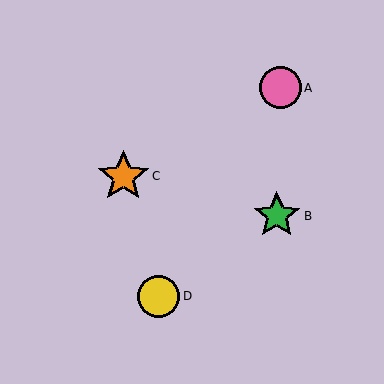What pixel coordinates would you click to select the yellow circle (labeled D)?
Click at (158, 296) to select the yellow circle D.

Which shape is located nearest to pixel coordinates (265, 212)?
The green star (labeled B) at (277, 216) is nearest to that location.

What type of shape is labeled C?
Shape C is an orange star.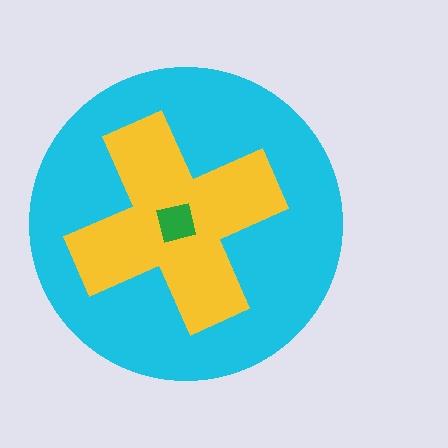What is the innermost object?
The green square.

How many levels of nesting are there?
3.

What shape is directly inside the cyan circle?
The yellow cross.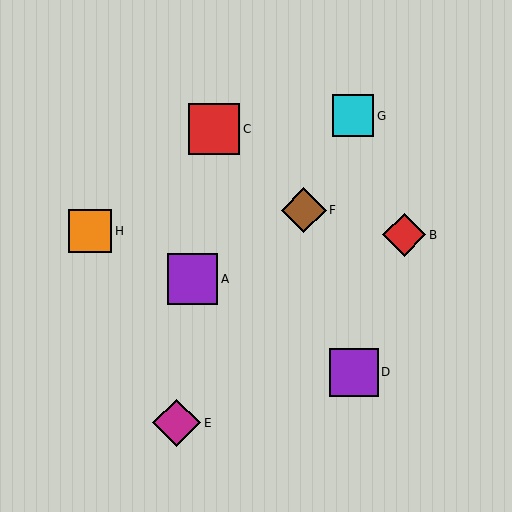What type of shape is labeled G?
Shape G is a cyan square.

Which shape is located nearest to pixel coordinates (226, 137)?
The red square (labeled C) at (214, 129) is nearest to that location.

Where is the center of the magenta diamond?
The center of the magenta diamond is at (177, 423).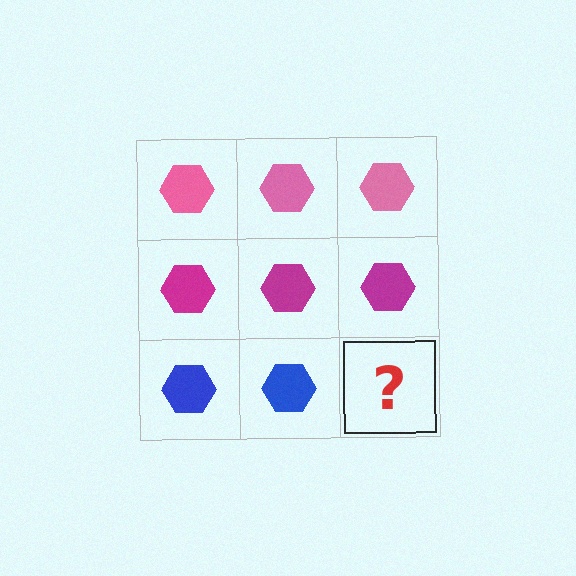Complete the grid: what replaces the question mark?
The question mark should be replaced with a blue hexagon.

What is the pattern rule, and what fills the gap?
The rule is that each row has a consistent color. The gap should be filled with a blue hexagon.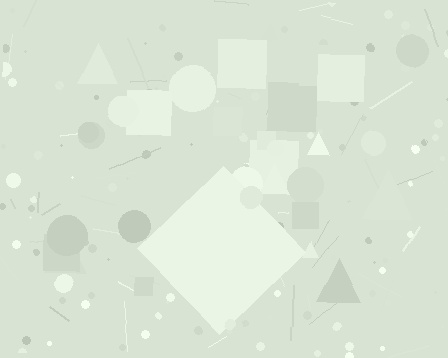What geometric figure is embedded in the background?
A diamond is embedded in the background.